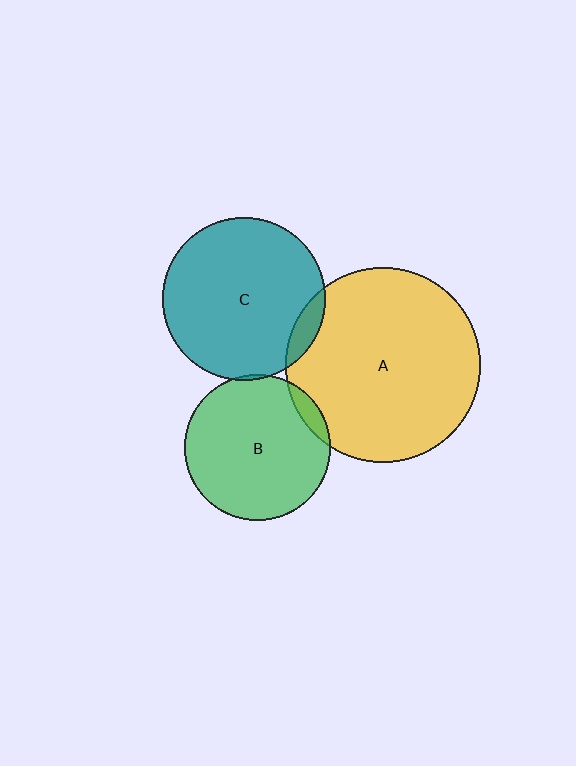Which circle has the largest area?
Circle A (yellow).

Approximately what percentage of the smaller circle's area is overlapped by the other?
Approximately 5%.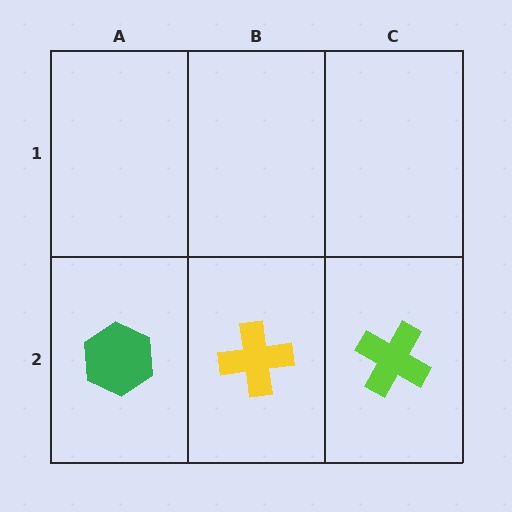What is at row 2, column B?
A yellow cross.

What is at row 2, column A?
A green hexagon.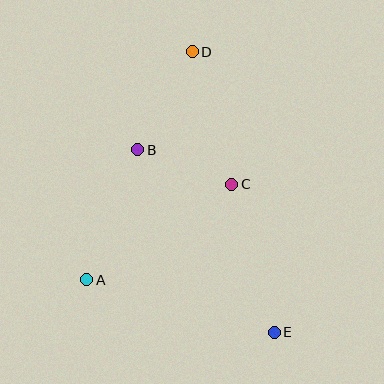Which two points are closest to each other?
Points B and C are closest to each other.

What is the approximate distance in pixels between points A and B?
The distance between A and B is approximately 140 pixels.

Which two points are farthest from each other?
Points D and E are farthest from each other.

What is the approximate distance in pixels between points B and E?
The distance between B and E is approximately 228 pixels.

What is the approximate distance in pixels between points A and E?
The distance between A and E is approximately 195 pixels.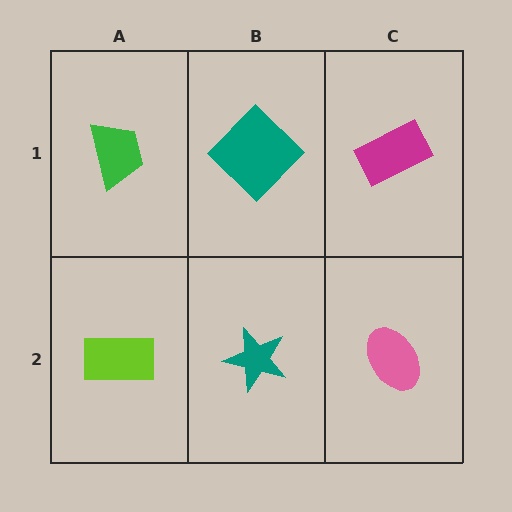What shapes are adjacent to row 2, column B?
A teal diamond (row 1, column B), a lime rectangle (row 2, column A), a pink ellipse (row 2, column C).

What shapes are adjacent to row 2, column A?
A green trapezoid (row 1, column A), a teal star (row 2, column B).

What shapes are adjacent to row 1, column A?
A lime rectangle (row 2, column A), a teal diamond (row 1, column B).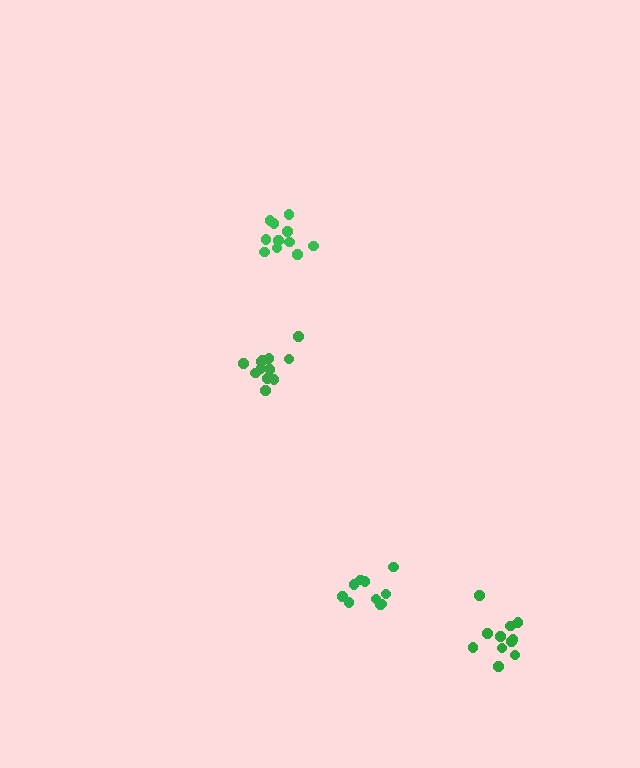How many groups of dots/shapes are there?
There are 4 groups.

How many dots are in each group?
Group 1: 13 dots, Group 2: 11 dots, Group 3: 10 dots, Group 4: 11 dots (45 total).